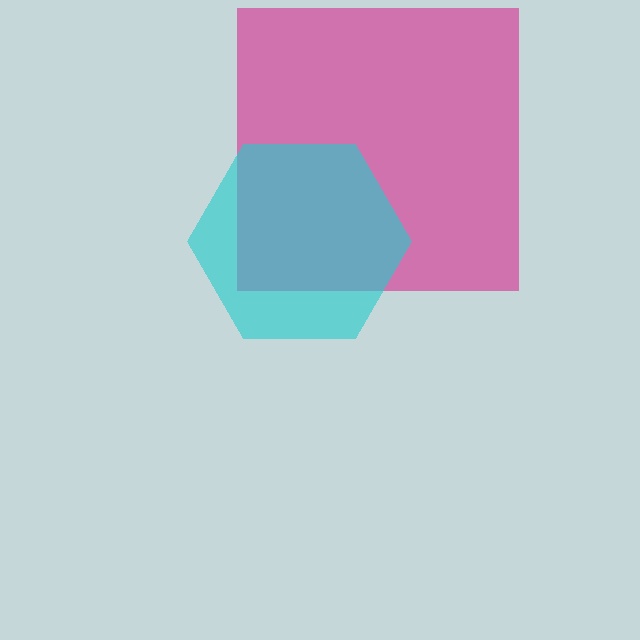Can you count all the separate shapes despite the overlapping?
Yes, there are 2 separate shapes.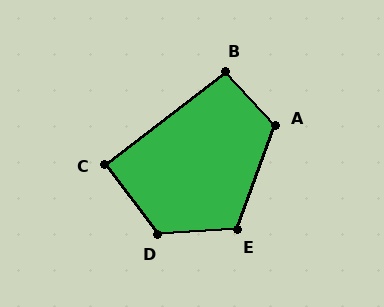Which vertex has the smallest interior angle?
C, at approximately 90 degrees.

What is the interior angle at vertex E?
Approximately 114 degrees (obtuse).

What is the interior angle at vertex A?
Approximately 117 degrees (obtuse).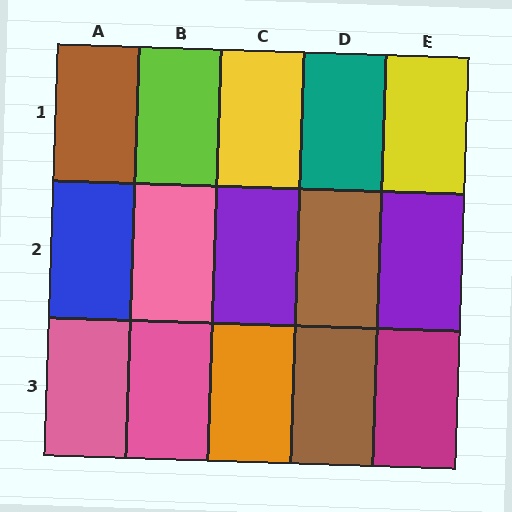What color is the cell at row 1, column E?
Yellow.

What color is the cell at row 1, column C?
Yellow.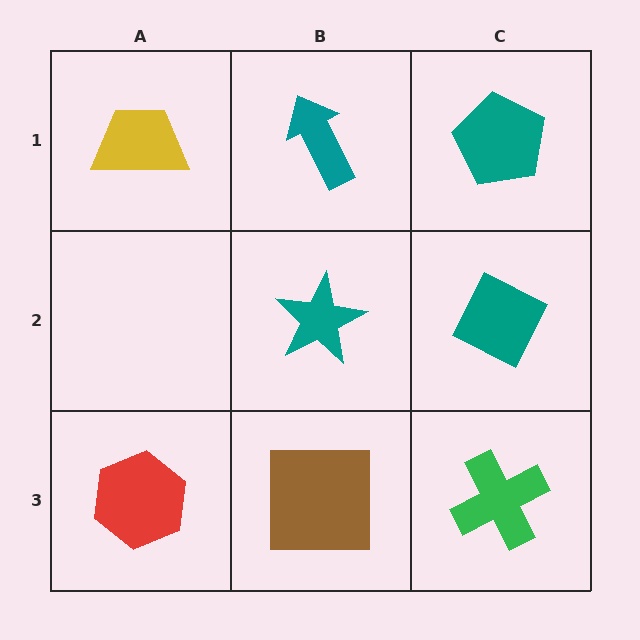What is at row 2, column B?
A teal star.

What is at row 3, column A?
A red hexagon.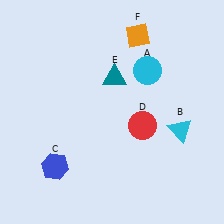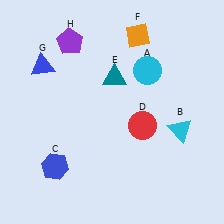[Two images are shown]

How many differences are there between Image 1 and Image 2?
There are 2 differences between the two images.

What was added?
A blue triangle (G), a purple pentagon (H) were added in Image 2.